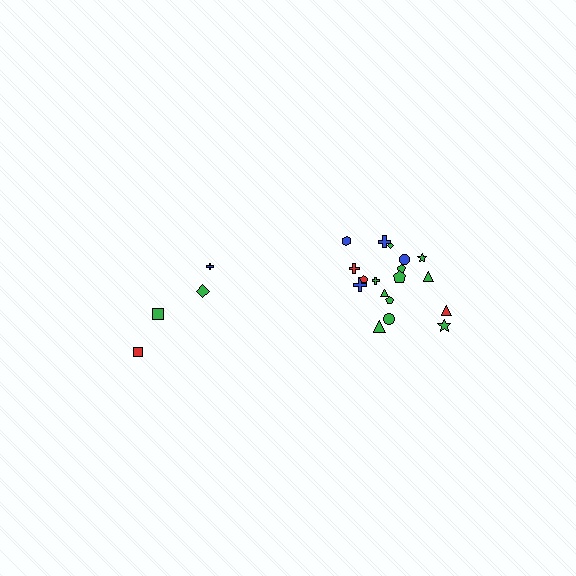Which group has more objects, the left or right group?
The right group.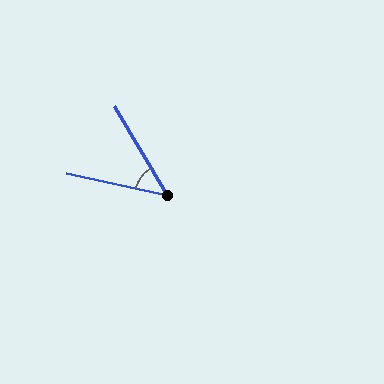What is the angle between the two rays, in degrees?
Approximately 47 degrees.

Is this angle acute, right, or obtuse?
It is acute.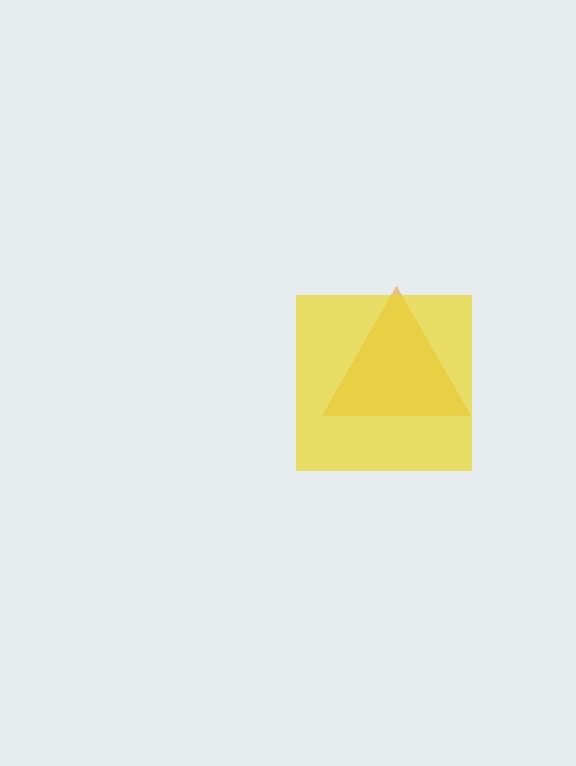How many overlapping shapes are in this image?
There are 2 overlapping shapes in the image.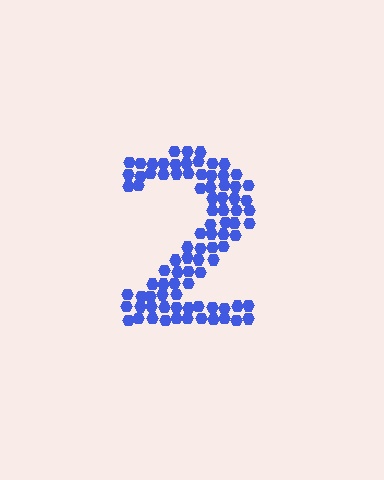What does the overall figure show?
The overall figure shows the digit 2.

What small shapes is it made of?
It is made of small hexagons.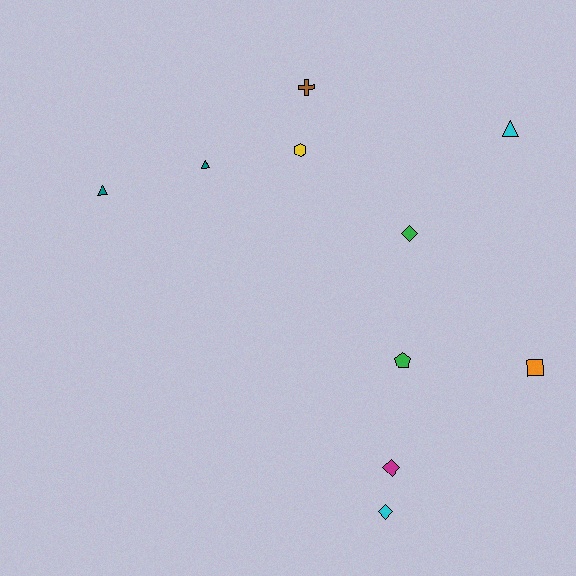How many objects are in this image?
There are 10 objects.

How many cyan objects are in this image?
There are 2 cyan objects.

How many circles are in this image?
There are no circles.